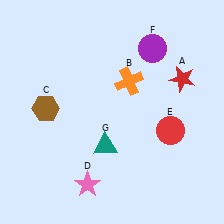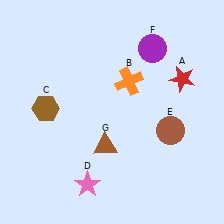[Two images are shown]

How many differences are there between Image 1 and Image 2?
There are 2 differences between the two images.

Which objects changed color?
E changed from red to brown. G changed from teal to brown.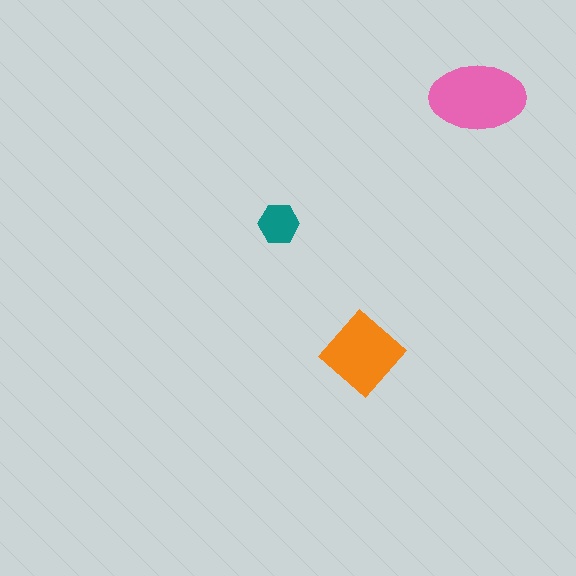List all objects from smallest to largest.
The teal hexagon, the orange diamond, the pink ellipse.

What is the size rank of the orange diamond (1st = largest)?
2nd.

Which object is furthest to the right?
The pink ellipse is rightmost.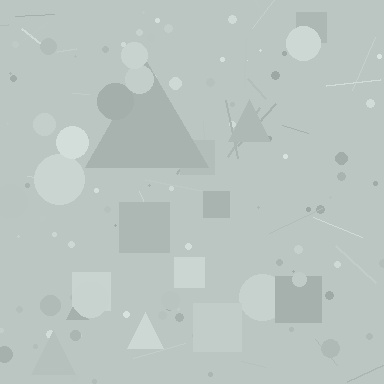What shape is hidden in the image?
A triangle is hidden in the image.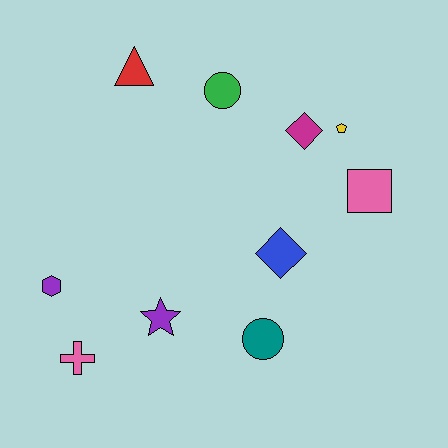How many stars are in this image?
There is 1 star.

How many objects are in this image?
There are 10 objects.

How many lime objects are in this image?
There are no lime objects.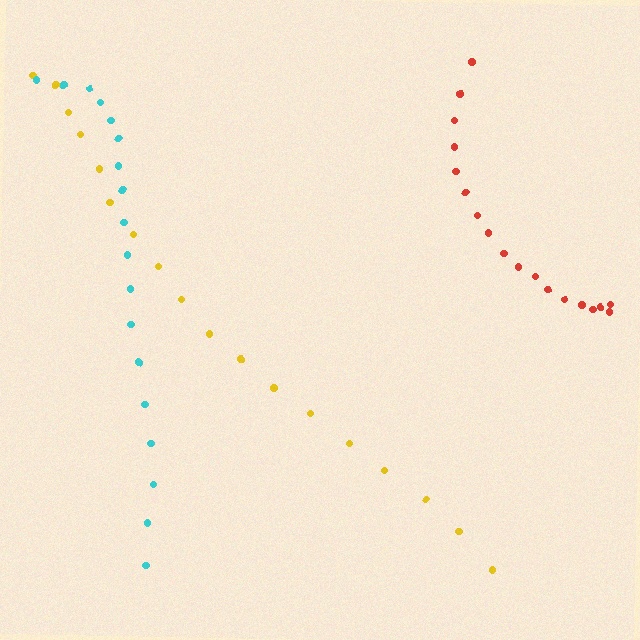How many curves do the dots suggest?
There are 3 distinct paths.